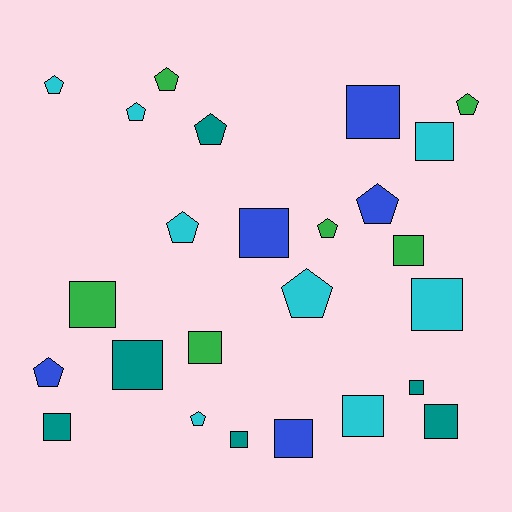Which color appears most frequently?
Cyan, with 8 objects.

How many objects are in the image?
There are 25 objects.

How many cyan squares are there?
There are 3 cyan squares.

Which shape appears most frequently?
Square, with 14 objects.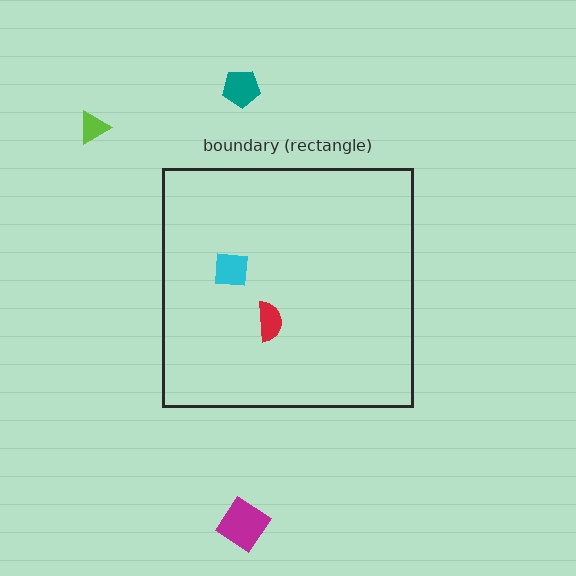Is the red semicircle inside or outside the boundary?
Inside.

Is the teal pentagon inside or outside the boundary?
Outside.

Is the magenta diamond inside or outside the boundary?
Outside.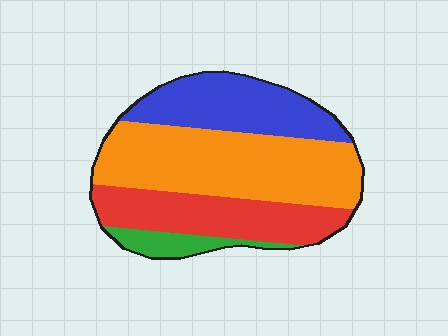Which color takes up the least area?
Green, at roughly 5%.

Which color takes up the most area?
Orange, at roughly 45%.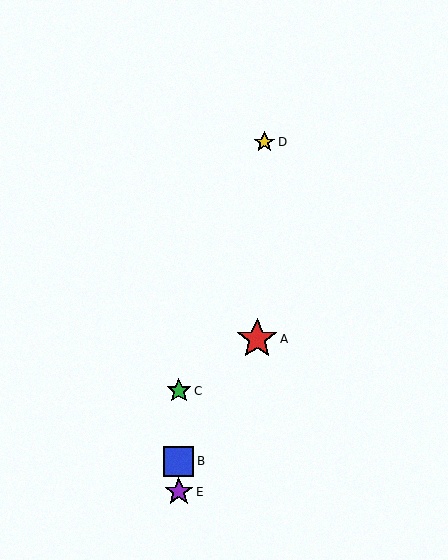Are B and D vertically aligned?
No, B is at x≈179 and D is at x≈264.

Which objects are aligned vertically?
Objects B, C, E are aligned vertically.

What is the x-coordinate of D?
Object D is at x≈264.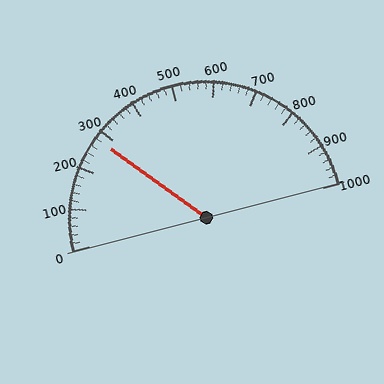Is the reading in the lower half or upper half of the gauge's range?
The reading is in the lower half of the range (0 to 1000).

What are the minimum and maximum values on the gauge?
The gauge ranges from 0 to 1000.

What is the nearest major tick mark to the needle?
The nearest major tick mark is 300.